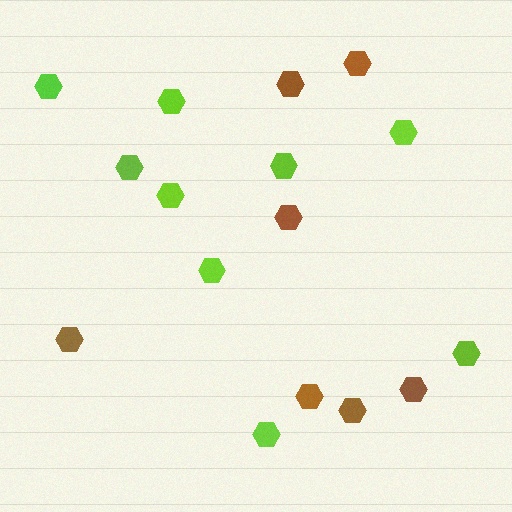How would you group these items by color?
There are 2 groups: one group of brown hexagons (7) and one group of lime hexagons (9).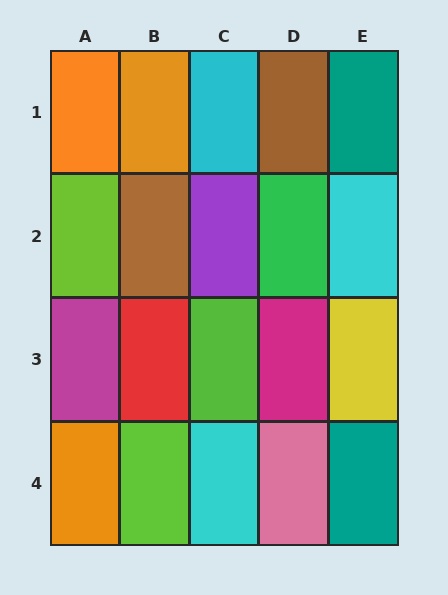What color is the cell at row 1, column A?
Orange.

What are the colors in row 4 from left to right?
Orange, lime, cyan, pink, teal.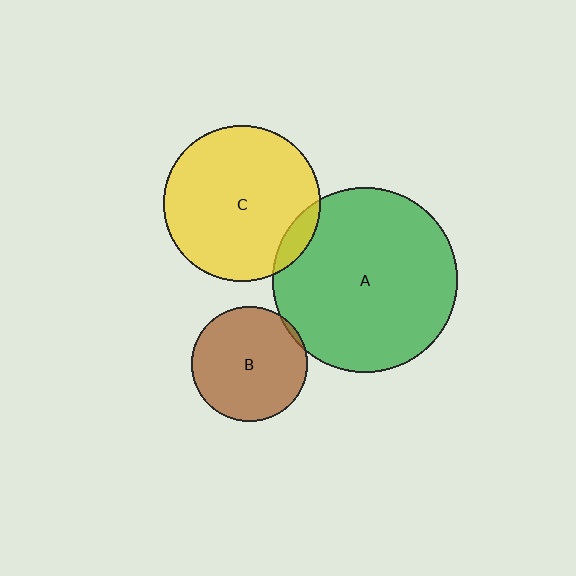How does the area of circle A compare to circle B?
Approximately 2.6 times.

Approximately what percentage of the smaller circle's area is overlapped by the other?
Approximately 5%.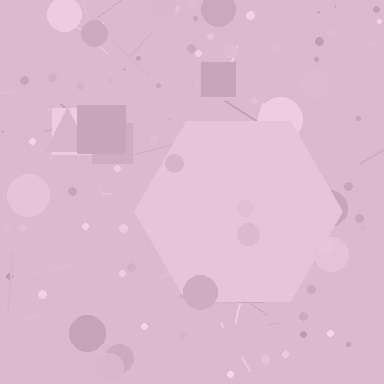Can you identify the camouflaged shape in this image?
The camouflaged shape is a hexagon.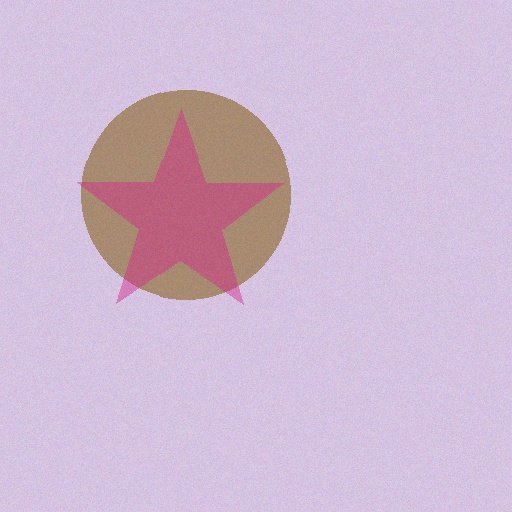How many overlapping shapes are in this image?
There are 2 overlapping shapes in the image.